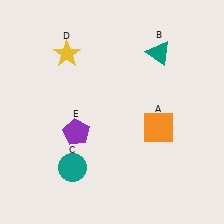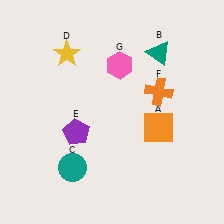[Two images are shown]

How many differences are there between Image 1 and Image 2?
There are 2 differences between the two images.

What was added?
An orange cross (F), a pink hexagon (G) were added in Image 2.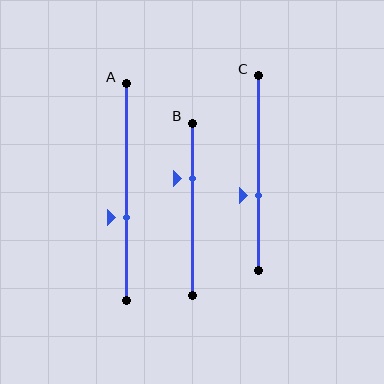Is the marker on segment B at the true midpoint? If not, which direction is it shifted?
No, the marker on segment B is shifted upward by about 18% of the segment length.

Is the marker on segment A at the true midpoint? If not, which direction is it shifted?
No, the marker on segment A is shifted downward by about 12% of the segment length.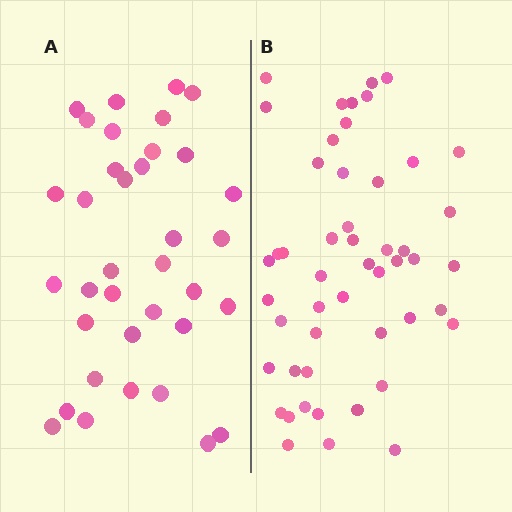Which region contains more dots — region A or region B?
Region B (the right region) has more dots.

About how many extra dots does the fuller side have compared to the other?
Region B has approximately 15 more dots than region A.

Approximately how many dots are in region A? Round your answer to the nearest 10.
About 40 dots. (The exact count is 36, which rounds to 40.)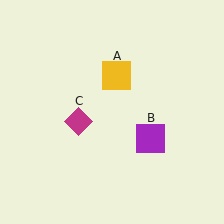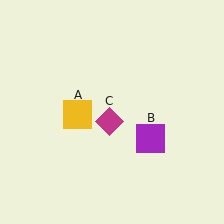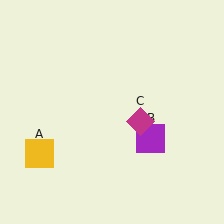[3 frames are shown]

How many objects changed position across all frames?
2 objects changed position: yellow square (object A), magenta diamond (object C).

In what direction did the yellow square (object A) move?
The yellow square (object A) moved down and to the left.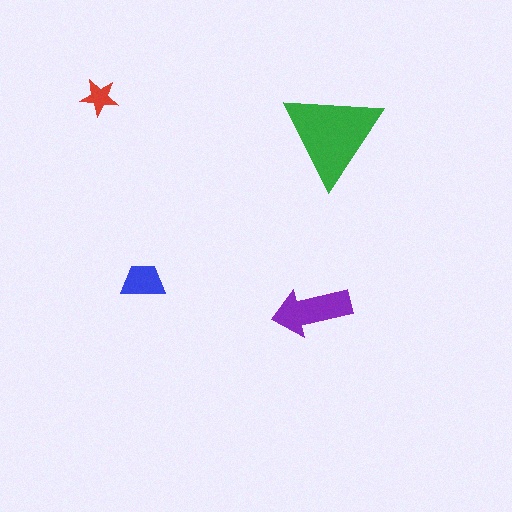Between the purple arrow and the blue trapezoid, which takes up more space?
The purple arrow.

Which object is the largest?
The green triangle.